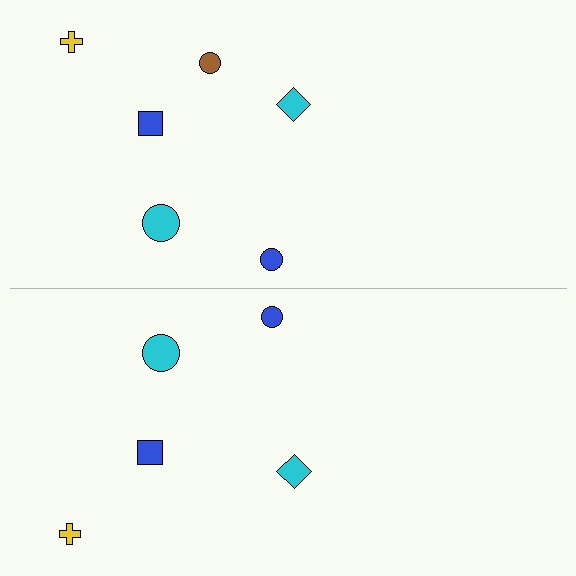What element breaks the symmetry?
A brown circle is missing from the bottom side.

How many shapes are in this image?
There are 11 shapes in this image.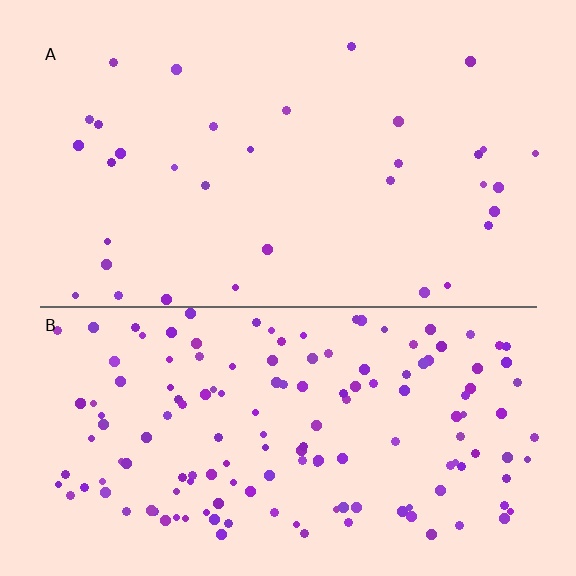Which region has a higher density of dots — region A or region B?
B (the bottom).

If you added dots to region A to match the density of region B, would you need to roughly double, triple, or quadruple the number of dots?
Approximately quadruple.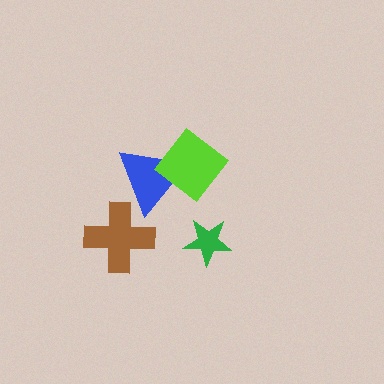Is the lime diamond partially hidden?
No, no other shape covers it.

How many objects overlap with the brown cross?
1 object overlaps with the brown cross.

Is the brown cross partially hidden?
Yes, it is partially covered by another shape.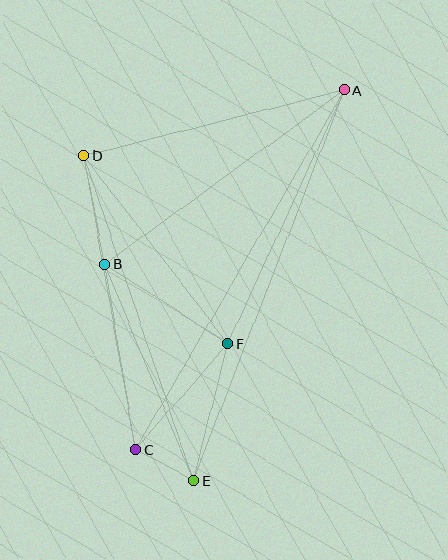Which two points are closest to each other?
Points C and E are closest to each other.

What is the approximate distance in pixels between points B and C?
The distance between B and C is approximately 188 pixels.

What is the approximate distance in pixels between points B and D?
The distance between B and D is approximately 111 pixels.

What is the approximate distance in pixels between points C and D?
The distance between C and D is approximately 299 pixels.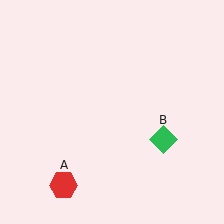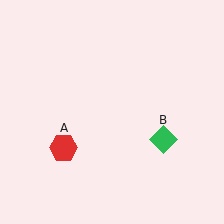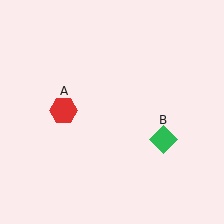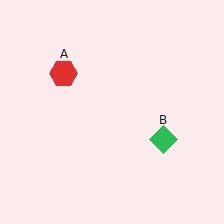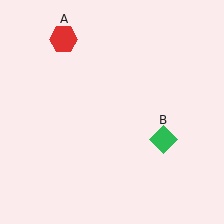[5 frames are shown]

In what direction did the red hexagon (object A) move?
The red hexagon (object A) moved up.